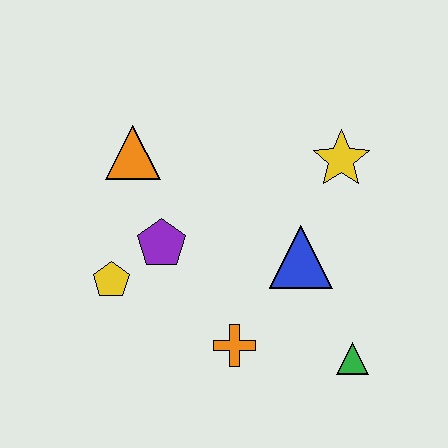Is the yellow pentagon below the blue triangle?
Yes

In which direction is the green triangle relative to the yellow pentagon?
The green triangle is to the right of the yellow pentagon.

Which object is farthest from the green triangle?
The orange triangle is farthest from the green triangle.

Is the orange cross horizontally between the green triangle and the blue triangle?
No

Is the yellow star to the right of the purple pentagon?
Yes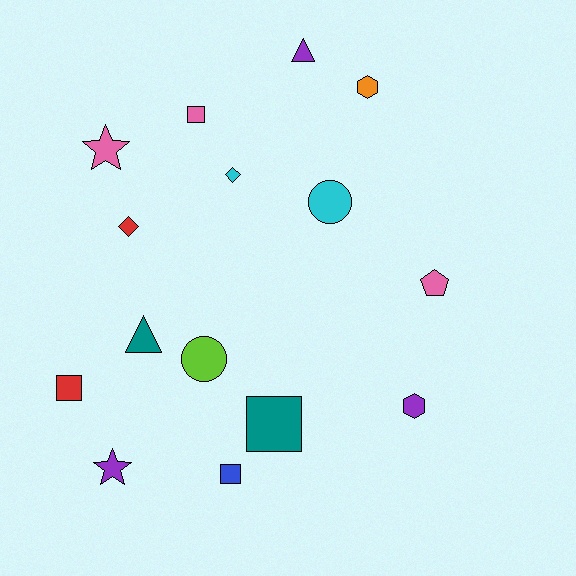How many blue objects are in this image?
There is 1 blue object.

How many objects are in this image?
There are 15 objects.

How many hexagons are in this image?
There are 2 hexagons.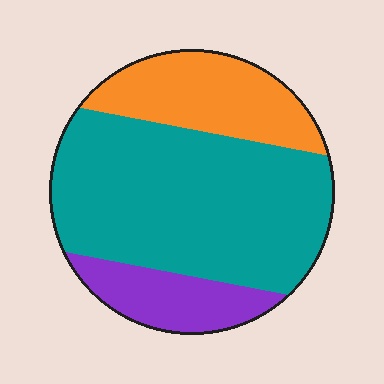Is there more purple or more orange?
Orange.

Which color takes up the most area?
Teal, at roughly 60%.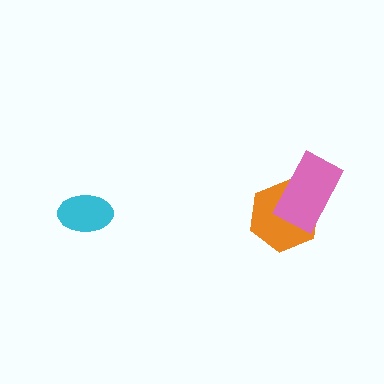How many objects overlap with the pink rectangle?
1 object overlaps with the pink rectangle.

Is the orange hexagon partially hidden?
Yes, it is partially covered by another shape.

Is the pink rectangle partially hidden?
No, no other shape covers it.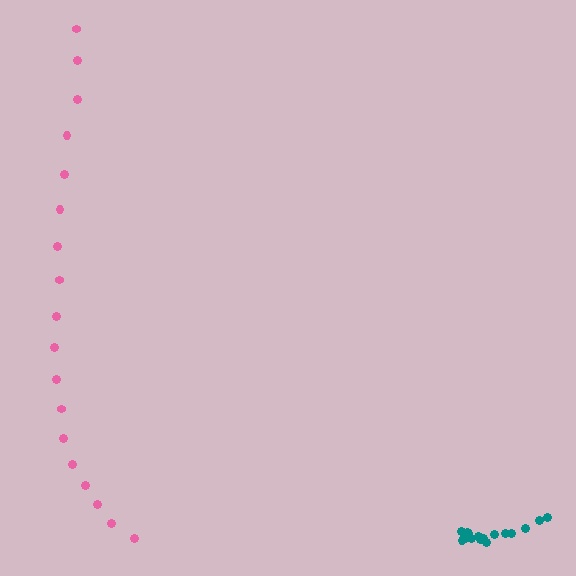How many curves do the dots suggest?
There are 2 distinct paths.